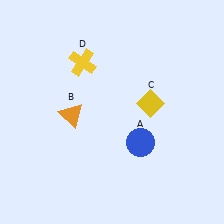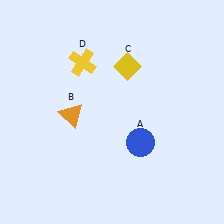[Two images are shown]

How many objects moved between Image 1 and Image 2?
1 object moved between the two images.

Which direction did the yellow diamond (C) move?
The yellow diamond (C) moved up.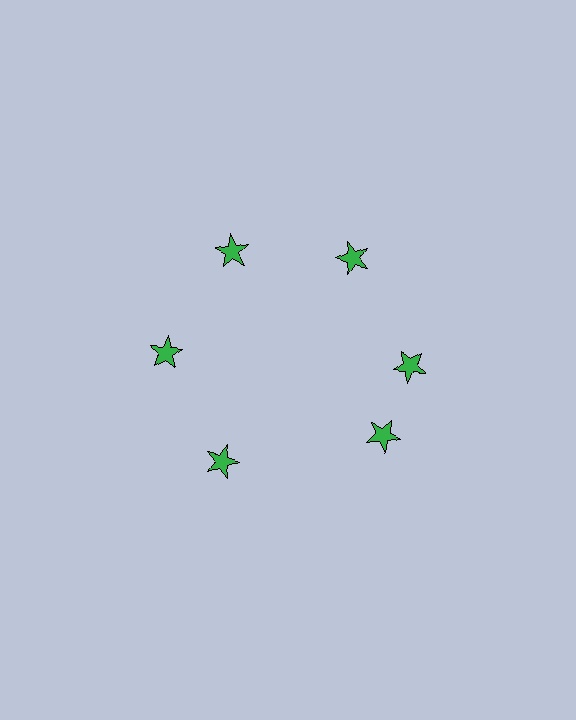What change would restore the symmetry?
The symmetry would be restored by rotating it back into even spacing with its neighbors so that all 6 stars sit at equal angles and equal distance from the center.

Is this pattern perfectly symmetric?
No. The 6 green stars are arranged in a ring, but one element near the 5 o'clock position is rotated out of alignment along the ring, breaking the 6-fold rotational symmetry.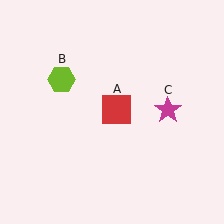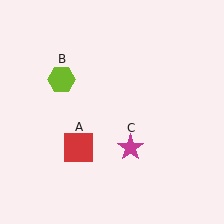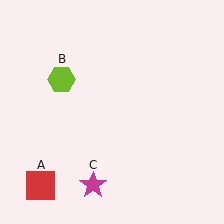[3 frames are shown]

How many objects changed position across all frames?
2 objects changed position: red square (object A), magenta star (object C).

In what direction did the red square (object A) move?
The red square (object A) moved down and to the left.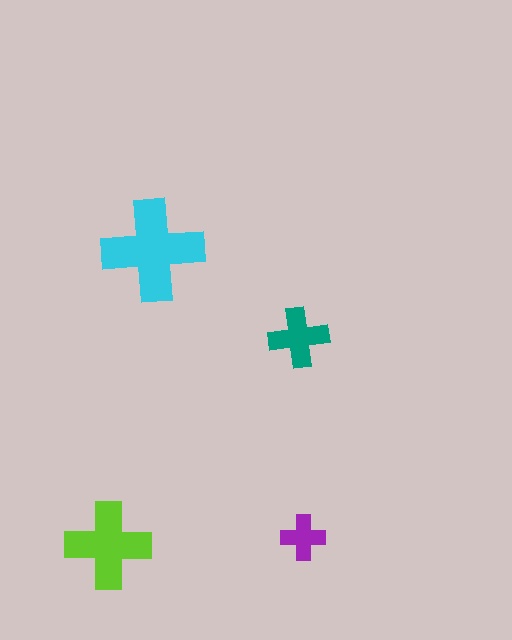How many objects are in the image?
There are 4 objects in the image.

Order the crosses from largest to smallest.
the cyan one, the lime one, the teal one, the purple one.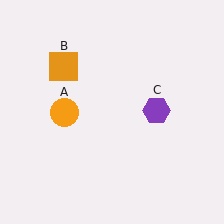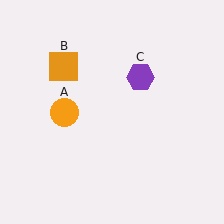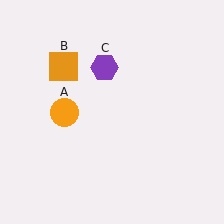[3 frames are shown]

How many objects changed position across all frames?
1 object changed position: purple hexagon (object C).